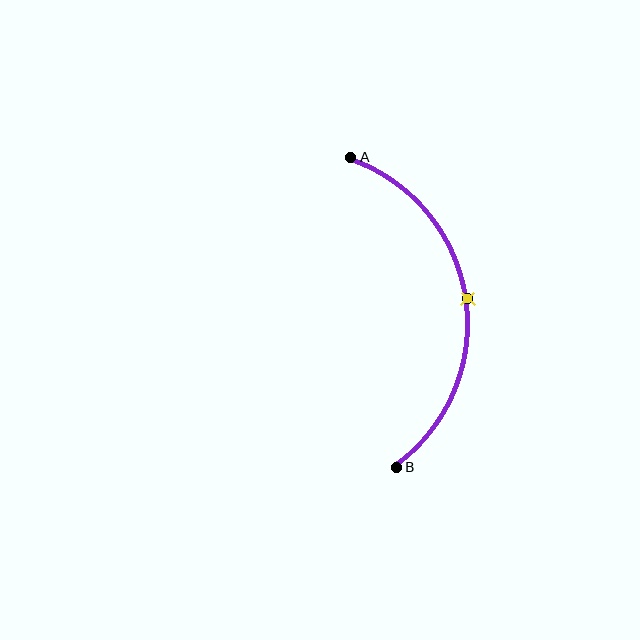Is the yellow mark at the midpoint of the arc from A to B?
Yes. The yellow mark lies on the arc at equal arc-length from both A and B — it is the arc midpoint.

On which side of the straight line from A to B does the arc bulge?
The arc bulges to the right of the straight line connecting A and B.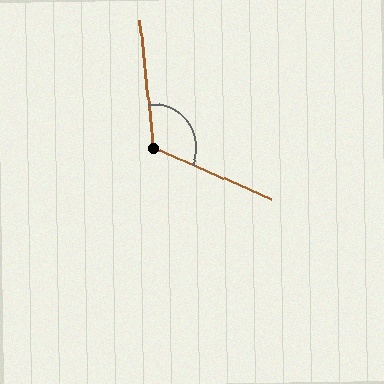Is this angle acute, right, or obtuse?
It is obtuse.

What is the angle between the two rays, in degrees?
Approximately 120 degrees.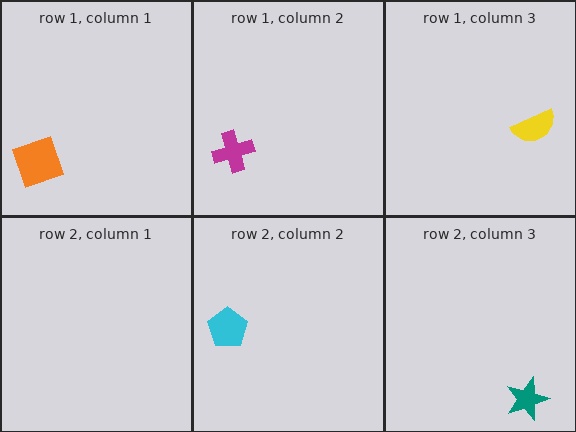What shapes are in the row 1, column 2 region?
The magenta cross.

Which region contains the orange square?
The row 1, column 1 region.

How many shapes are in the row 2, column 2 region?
1.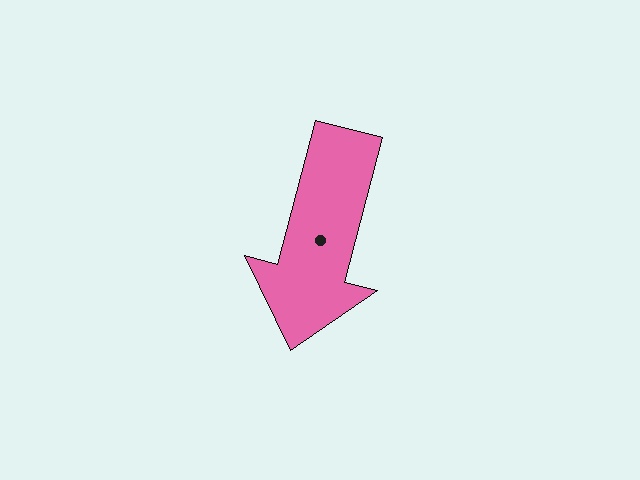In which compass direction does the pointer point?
South.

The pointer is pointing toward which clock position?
Roughly 6 o'clock.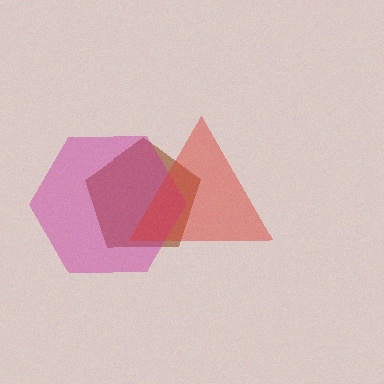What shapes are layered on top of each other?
The layered shapes are: a brown pentagon, a magenta hexagon, a red triangle.